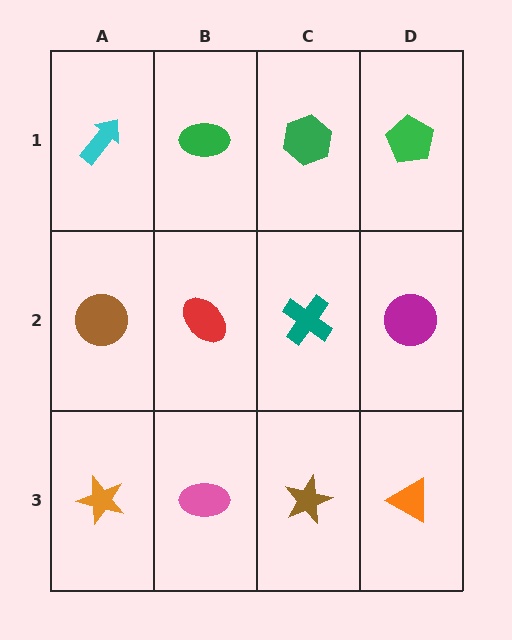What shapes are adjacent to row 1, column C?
A teal cross (row 2, column C), a green ellipse (row 1, column B), a green pentagon (row 1, column D).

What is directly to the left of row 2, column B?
A brown circle.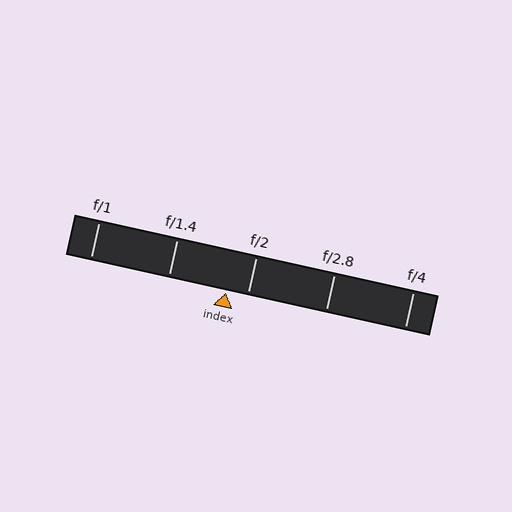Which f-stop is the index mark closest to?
The index mark is closest to f/2.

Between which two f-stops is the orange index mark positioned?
The index mark is between f/1.4 and f/2.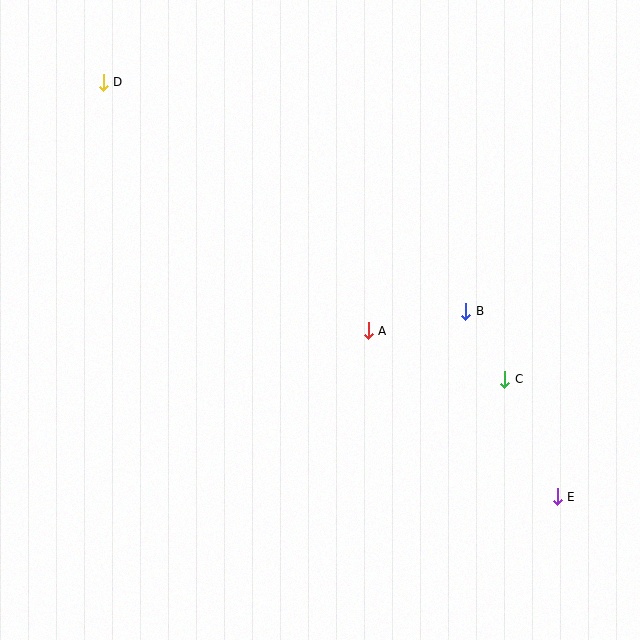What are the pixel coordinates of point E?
Point E is at (557, 497).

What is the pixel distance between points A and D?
The distance between A and D is 363 pixels.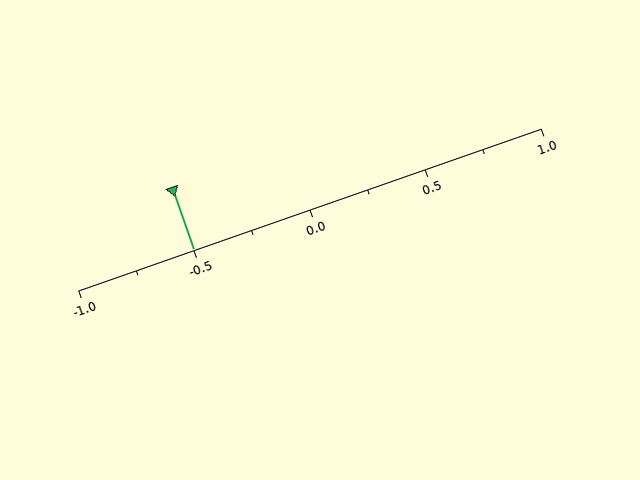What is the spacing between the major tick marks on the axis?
The major ticks are spaced 0.5 apart.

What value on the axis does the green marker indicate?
The marker indicates approximately -0.5.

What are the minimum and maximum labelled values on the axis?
The axis runs from -1.0 to 1.0.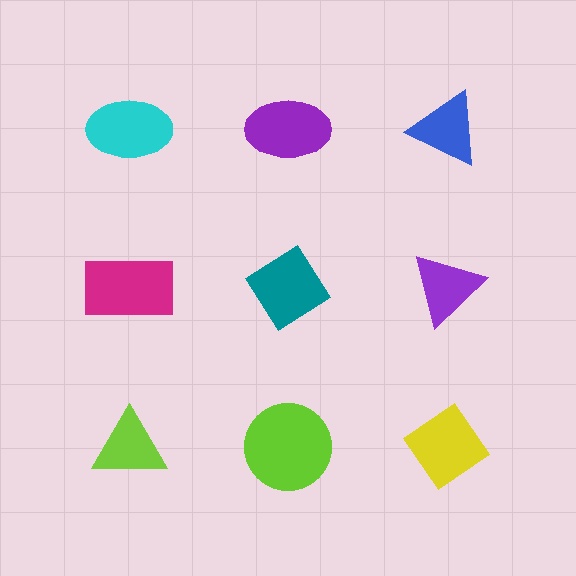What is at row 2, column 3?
A purple triangle.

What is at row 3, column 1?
A lime triangle.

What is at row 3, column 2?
A lime circle.